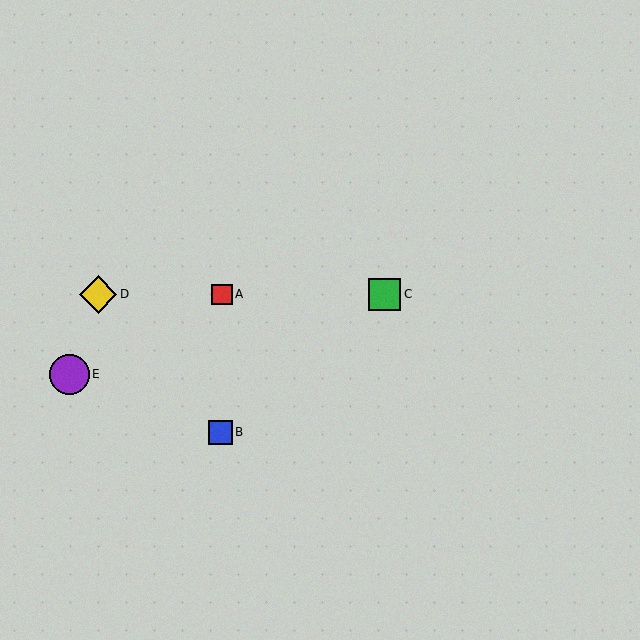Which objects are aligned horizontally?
Objects A, C, D are aligned horizontally.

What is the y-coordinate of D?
Object D is at y≈294.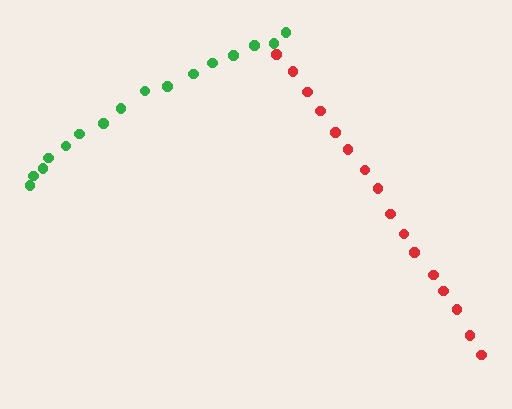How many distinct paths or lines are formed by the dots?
There are 2 distinct paths.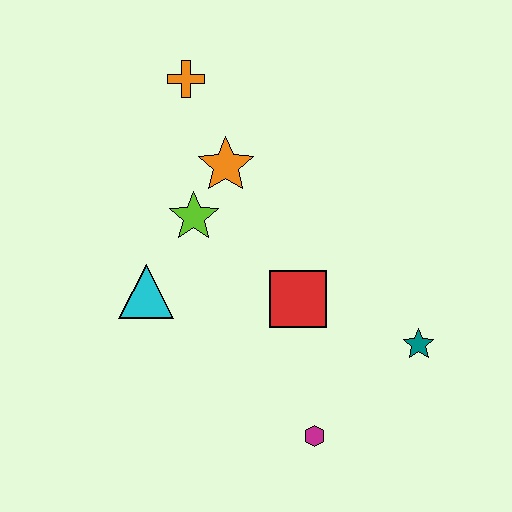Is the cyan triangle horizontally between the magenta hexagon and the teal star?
No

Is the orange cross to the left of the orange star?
Yes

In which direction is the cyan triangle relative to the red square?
The cyan triangle is to the left of the red square.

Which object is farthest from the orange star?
The magenta hexagon is farthest from the orange star.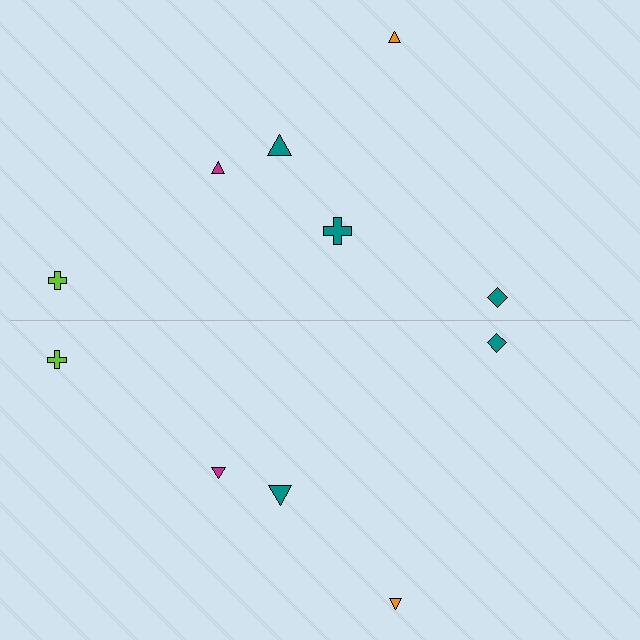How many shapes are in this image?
There are 11 shapes in this image.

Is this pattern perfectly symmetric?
No, the pattern is not perfectly symmetric. A teal cross is missing from the bottom side.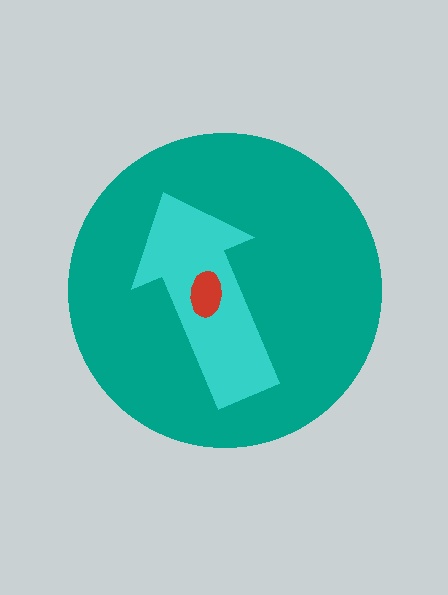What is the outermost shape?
The teal circle.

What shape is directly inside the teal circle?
The cyan arrow.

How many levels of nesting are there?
3.